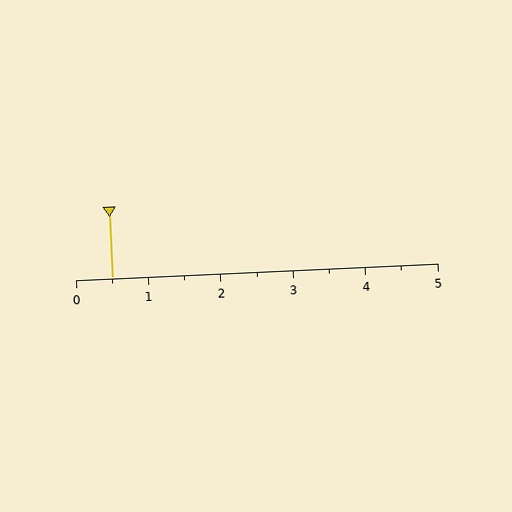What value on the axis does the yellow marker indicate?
The marker indicates approximately 0.5.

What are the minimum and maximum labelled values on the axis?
The axis runs from 0 to 5.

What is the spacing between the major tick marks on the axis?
The major ticks are spaced 1 apart.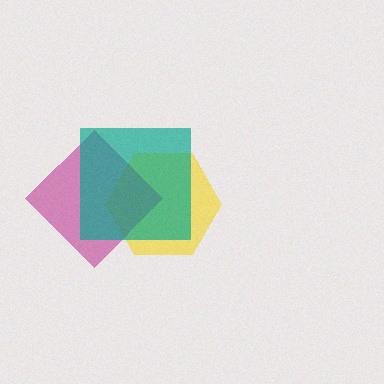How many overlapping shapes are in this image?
There are 3 overlapping shapes in the image.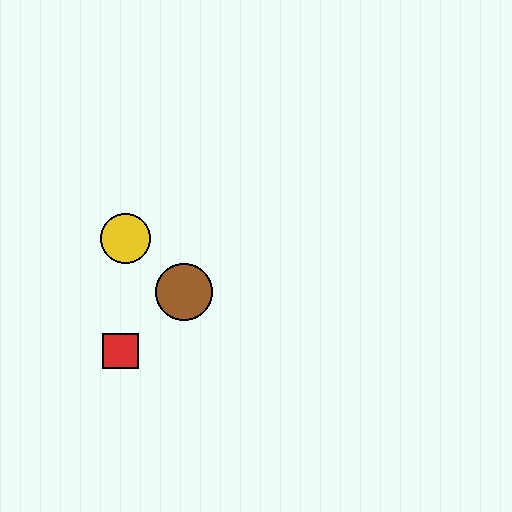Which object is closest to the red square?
The brown circle is closest to the red square.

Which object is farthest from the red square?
The yellow circle is farthest from the red square.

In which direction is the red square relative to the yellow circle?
The red square is below the yellow circle.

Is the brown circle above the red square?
Yes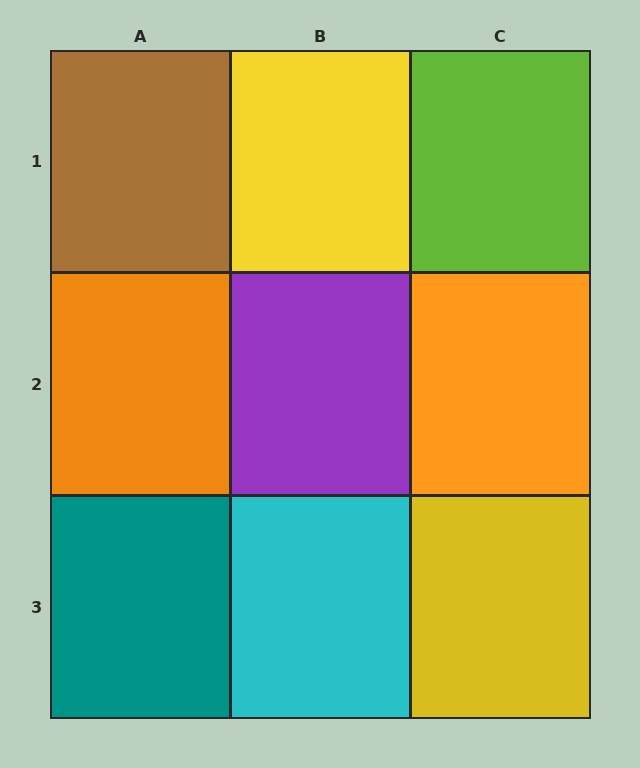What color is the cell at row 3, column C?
Yellow.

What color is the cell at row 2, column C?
Orange.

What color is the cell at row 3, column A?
Teal.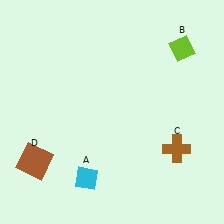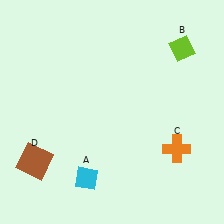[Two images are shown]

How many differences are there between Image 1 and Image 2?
There is 1 difference between the two images.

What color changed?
The cross (C) changed from brown in Image 1 to orange in Image 2.